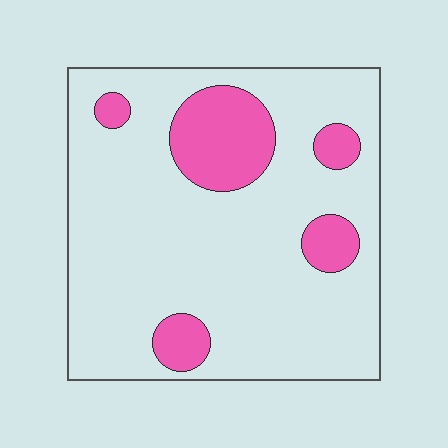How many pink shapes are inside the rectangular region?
5.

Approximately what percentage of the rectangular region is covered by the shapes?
Approximately 20%.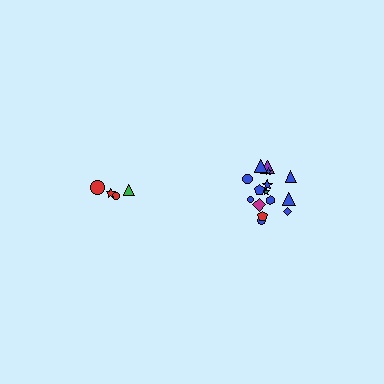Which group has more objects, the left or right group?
The right group.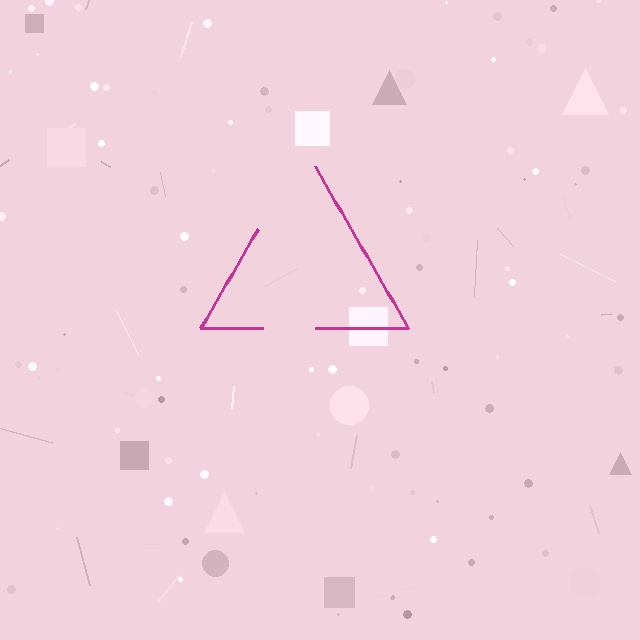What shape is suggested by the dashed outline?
The dashed outline suggests a triangle.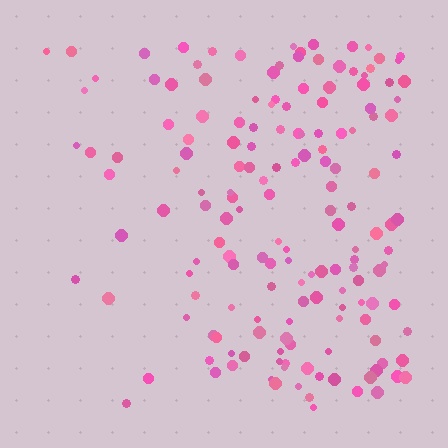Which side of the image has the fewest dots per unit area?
The left.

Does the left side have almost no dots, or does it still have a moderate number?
Still a moderate number, just noticeably fewer than the right.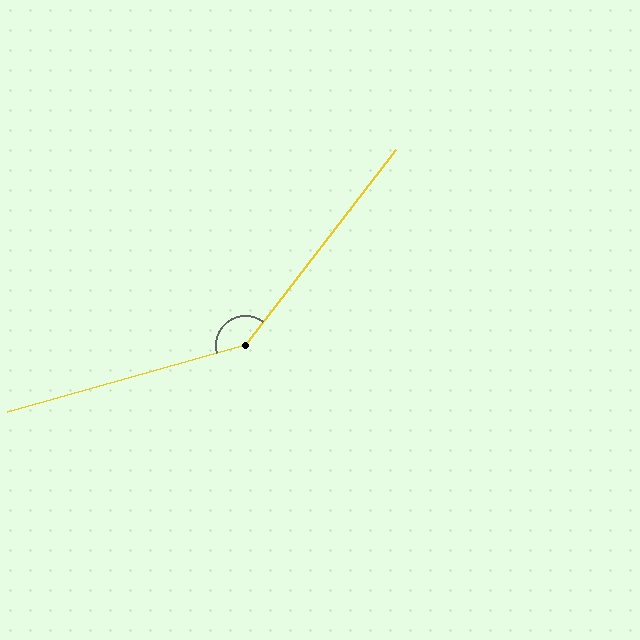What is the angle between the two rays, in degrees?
Approximately 143 degrees.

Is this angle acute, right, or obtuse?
It is obtuse.